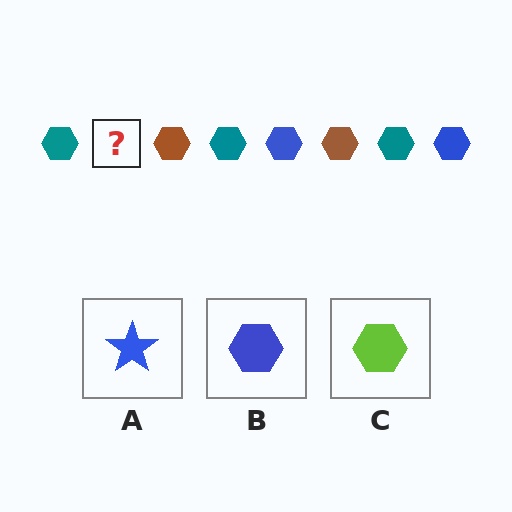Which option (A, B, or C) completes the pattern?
B.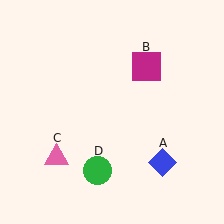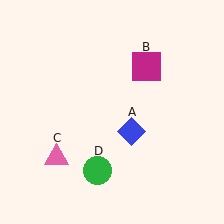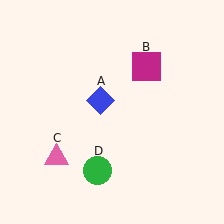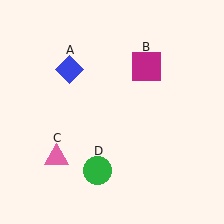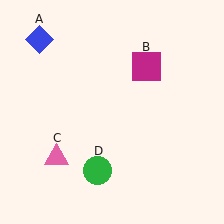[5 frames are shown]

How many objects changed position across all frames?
1 object changed position: blue diamond (object A).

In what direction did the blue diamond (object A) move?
The blue diamond (object A) moved up and to the left.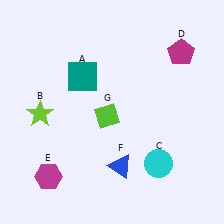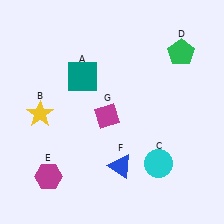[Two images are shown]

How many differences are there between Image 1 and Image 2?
There are 3 differences between the two images.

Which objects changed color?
B changed from lime to yellow. D changed from magenta to green. G changed from lime to magenta.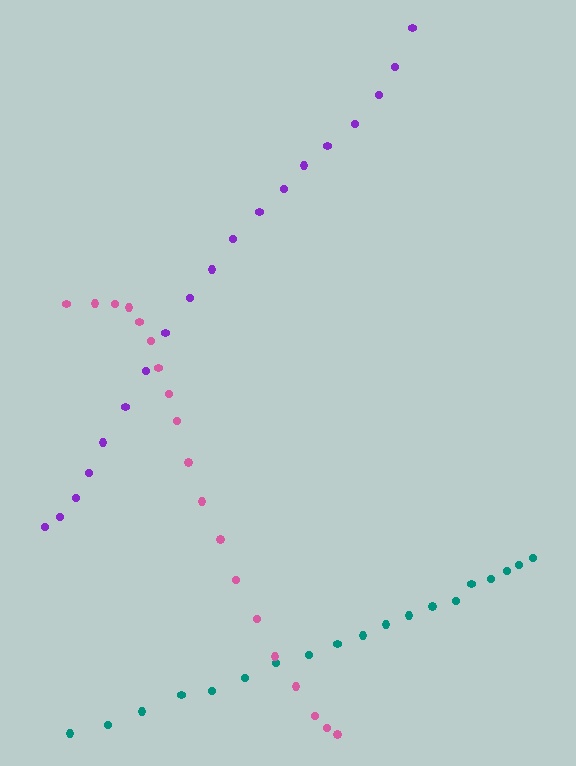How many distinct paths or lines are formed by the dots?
There are 3 distinct paths.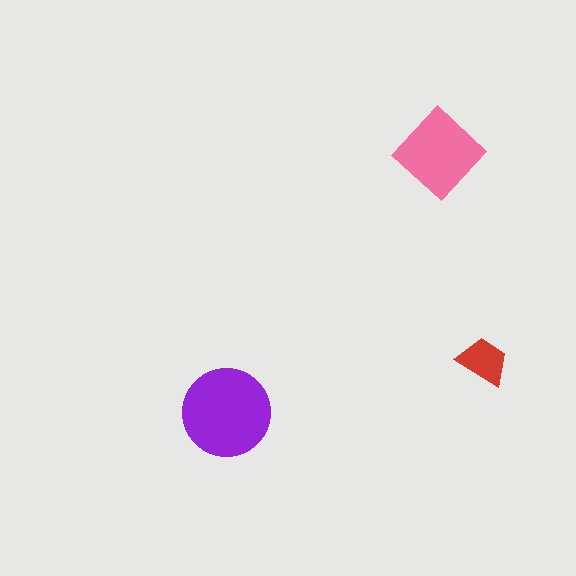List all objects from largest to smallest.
The purple circle, the pink diamond, the red trapezoid.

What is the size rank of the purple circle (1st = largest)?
1st.